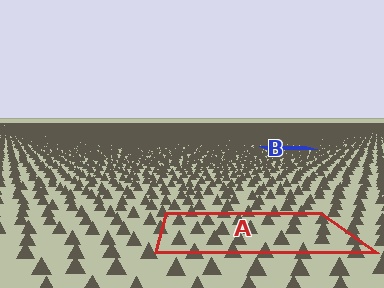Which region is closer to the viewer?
Region A is closer. The texture elements there are larger and more spread out.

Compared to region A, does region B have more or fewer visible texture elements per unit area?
Region B has more texture elements per unit area — they are packed more densely because it is farther away.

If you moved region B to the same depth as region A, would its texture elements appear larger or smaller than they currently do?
They would appear larger. At a closer depth, the same texture elements are projected at a bigger on-screen size.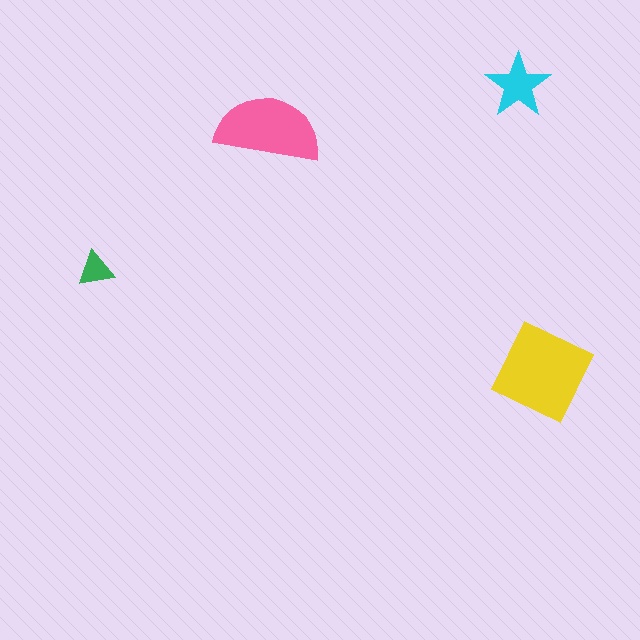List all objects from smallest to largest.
The green triangle, the cyan star, the pink semicircle, the yellow diamond.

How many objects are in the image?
There are 4 objects in the image.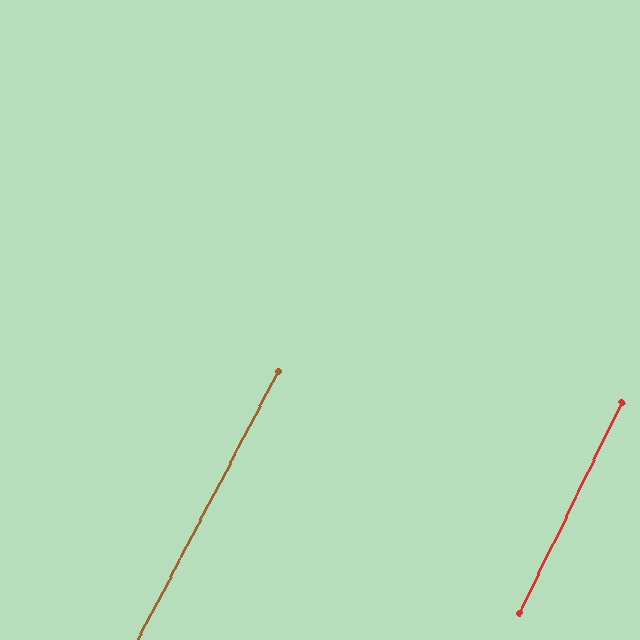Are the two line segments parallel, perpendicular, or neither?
Parallel — their directions differ by only 1.6°.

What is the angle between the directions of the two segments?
Approximately 2 degrees.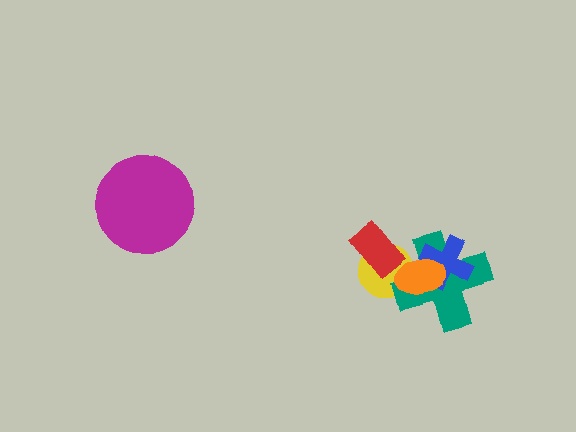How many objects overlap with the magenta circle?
0 objects overlap with the magenta circle.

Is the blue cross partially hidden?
Yes, it is partially covered by another shape.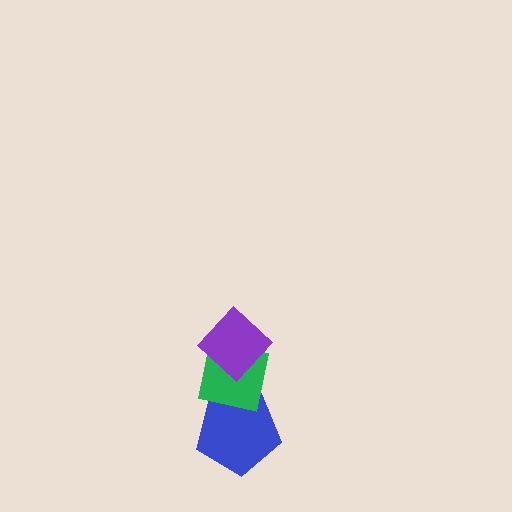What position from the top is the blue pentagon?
The blue pentagon is 3rd from the top.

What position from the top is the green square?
The green square is 2nd from the top.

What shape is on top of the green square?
The purple diamond is on top of the green square.